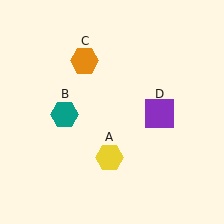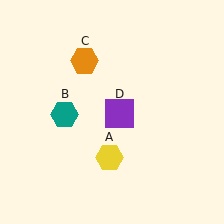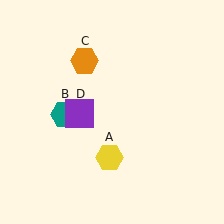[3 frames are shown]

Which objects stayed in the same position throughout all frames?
Yellow hexagon (object A) and teal hexagon (object B) and orange hexagon (object C) remained stationary.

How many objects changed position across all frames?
1 object changed position: purple square (object D).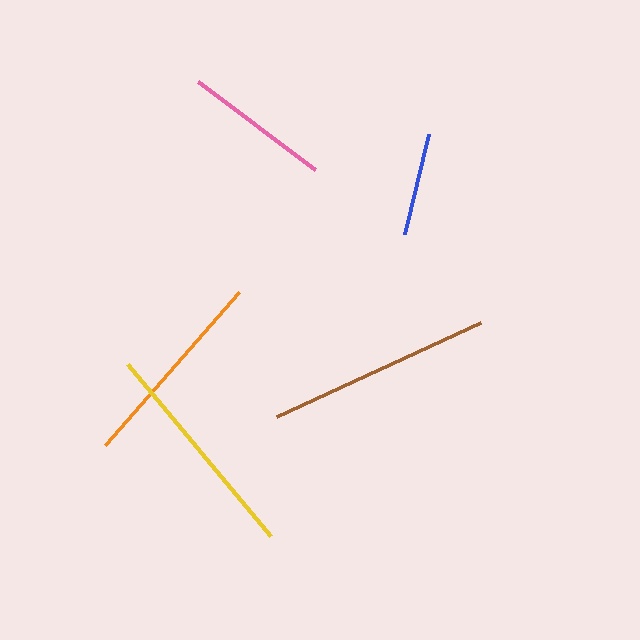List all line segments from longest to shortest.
From longest to shortest: brown, yellow, orange, pink, blue.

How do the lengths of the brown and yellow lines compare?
The brown and yellow lines are approximately the same length.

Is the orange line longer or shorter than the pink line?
The orange line is longer than the pink line.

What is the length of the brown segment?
The brown segment is approximately 225 pixels long.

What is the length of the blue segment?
The blue segment is approximately 103 pixels long.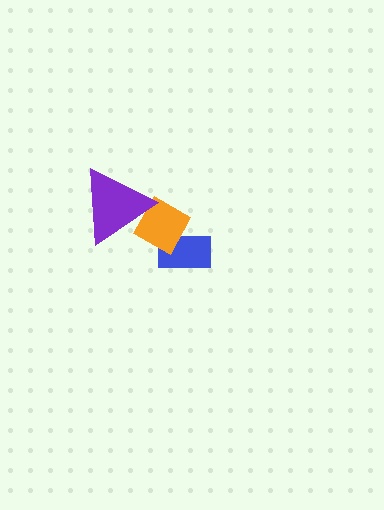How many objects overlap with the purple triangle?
1 object overlaps with the purple triangle.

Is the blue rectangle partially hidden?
Yes, it is partially covered by another shape.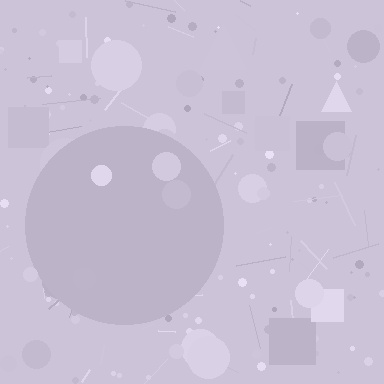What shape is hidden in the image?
A circle is hidden in the image.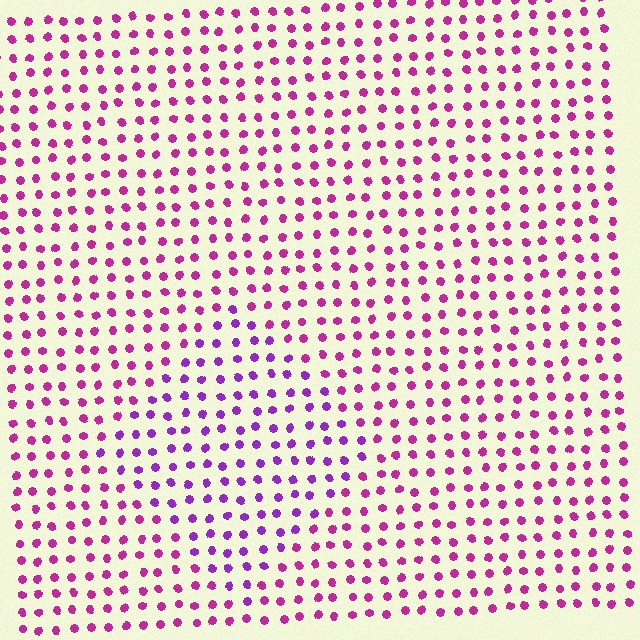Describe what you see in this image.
The image is filled with small magenta elements in a uniform arrangement. A diamond-shaped region is visible where the elements are tinted to a slightly different hue, forming a subtle color boundary.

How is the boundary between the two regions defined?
The boundary is defined purely by a slight shift in hue (about 33 degrees). Spacing, size, and orientation are identical on both sides.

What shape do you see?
I see a diamond.